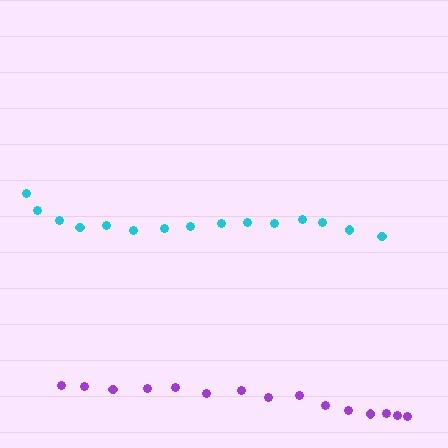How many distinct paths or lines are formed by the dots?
There are 2 distinct paths.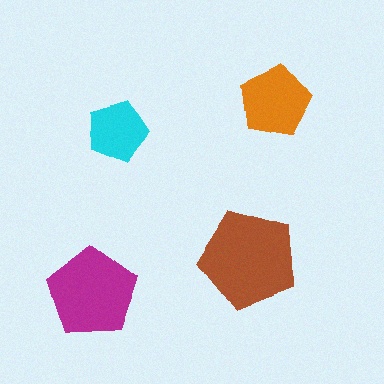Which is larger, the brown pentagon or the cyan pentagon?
The brown one.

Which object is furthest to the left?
The magenta pentagon is leftmost.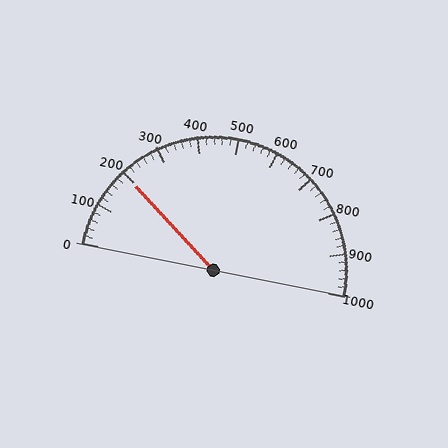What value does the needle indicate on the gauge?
The needle indicates approximately 200.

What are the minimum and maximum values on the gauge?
The gauge ranges from 0 to 1000.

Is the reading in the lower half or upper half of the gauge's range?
The reading is in the lower half of the range (0 to 1000).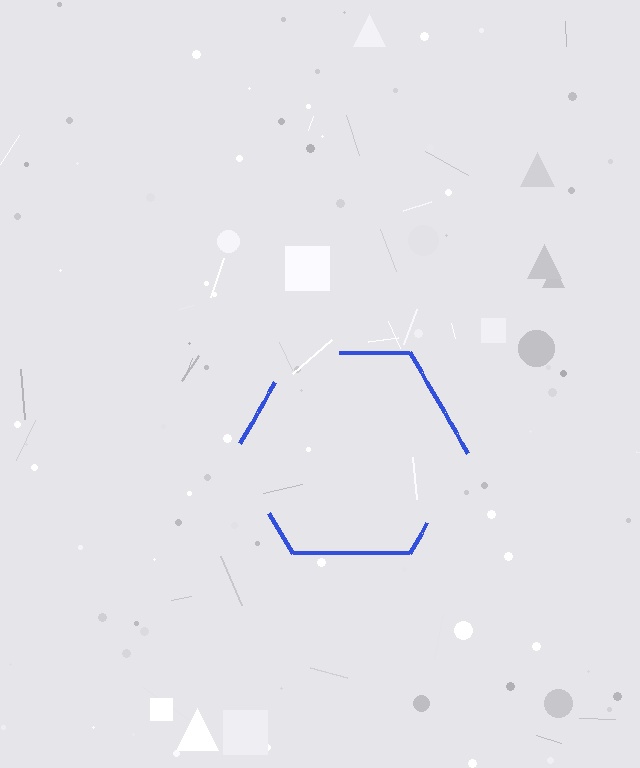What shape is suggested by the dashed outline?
The dashed outline suggests a hexagon.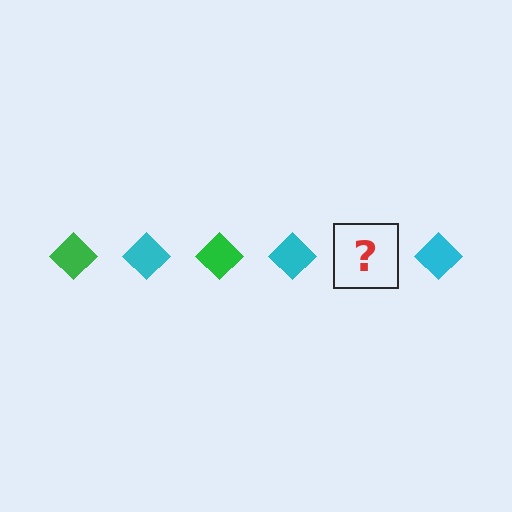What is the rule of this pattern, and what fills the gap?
The rule is that the pattern cycles through green, cyan diamonds. The gap should be filled with a green diamond.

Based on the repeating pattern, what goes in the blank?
The blank should be a green diamond.